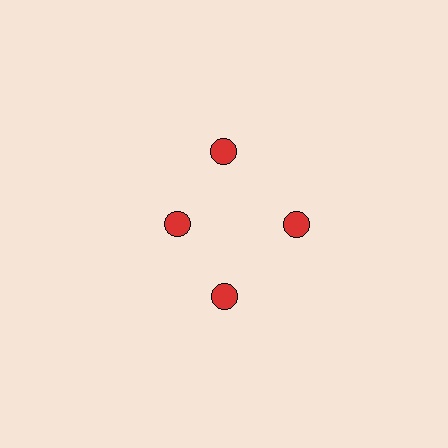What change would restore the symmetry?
The symmetry would be restored by moving it outward, back onto the ring so that all 4 circles sit at equal angles and equal distance from the center.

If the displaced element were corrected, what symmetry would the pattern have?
It would have 4-fold rotational symmetry — the pattern would map onto itself every 90 degrees.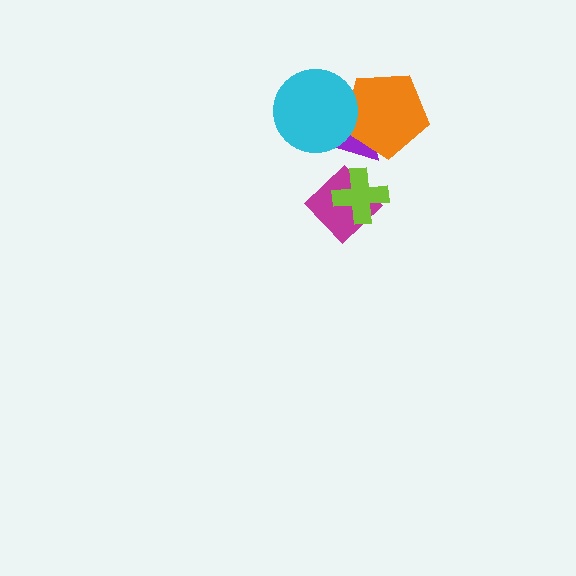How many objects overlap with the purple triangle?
2 objects overlap with the purple triangle.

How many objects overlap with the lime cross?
1 object overlaps with the lime cross.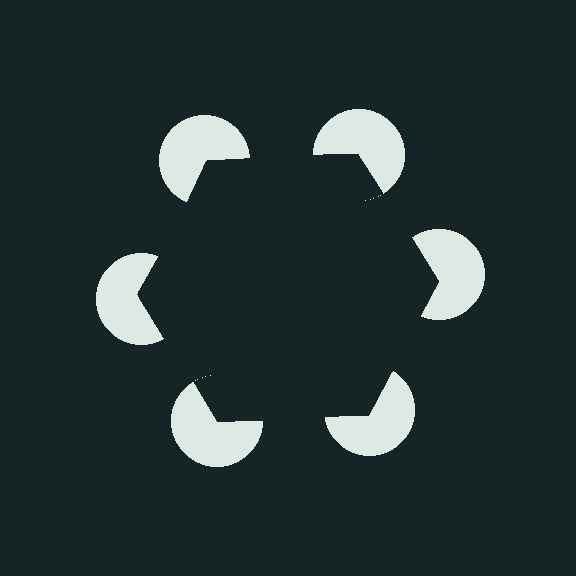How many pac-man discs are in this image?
There are 6 — one at each vertex of the illusory hexagon.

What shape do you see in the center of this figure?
An illusory hexagon — its edges are inferred from the aligned wedge cuts in the pac-man discs, not physically drawn.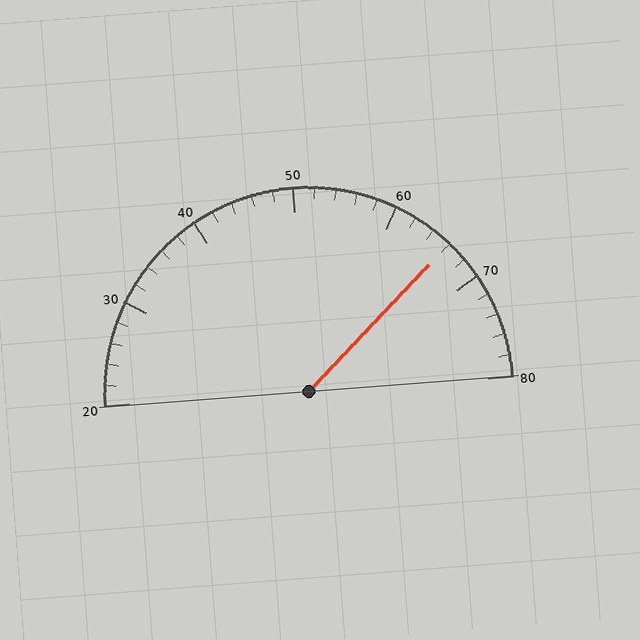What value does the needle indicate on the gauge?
The needle indicates approximately 66.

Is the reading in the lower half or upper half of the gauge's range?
The reading is in the upper half of the range (20 to 80).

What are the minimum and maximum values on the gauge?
The gauge ranges from 20 to 80.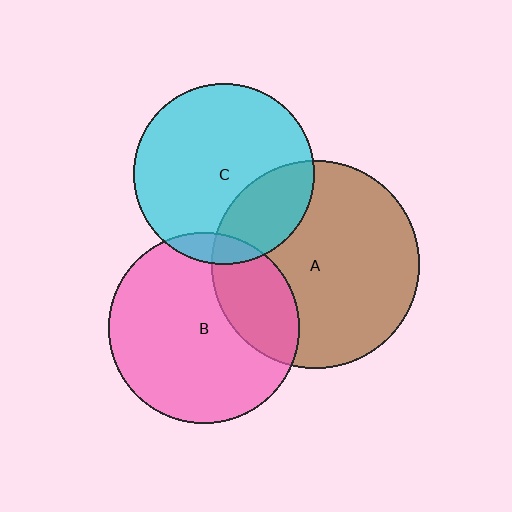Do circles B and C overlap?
Yes.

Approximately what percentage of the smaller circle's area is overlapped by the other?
Approximately 10%.